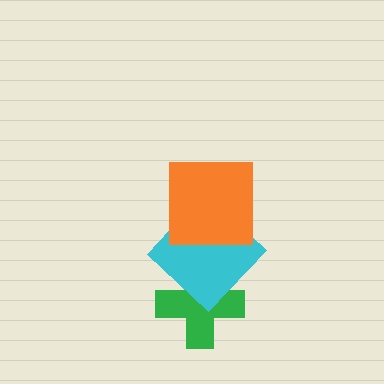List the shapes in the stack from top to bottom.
From top to bottom: the orange square, the cyan diamond, the green cross.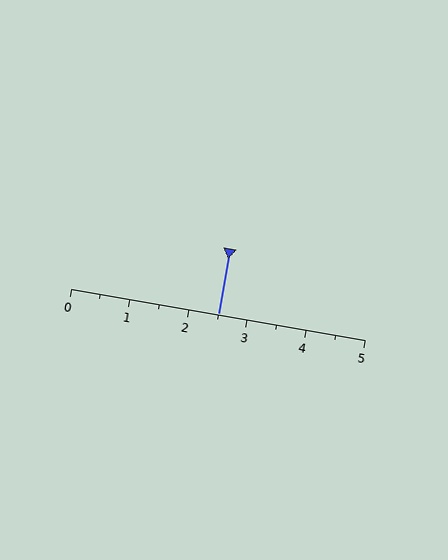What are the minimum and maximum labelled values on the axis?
The axis runs from 0 to 5.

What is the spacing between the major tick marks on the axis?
The major ticks are spaced 1 apart.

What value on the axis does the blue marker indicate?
The marker indicates approximately 2.5.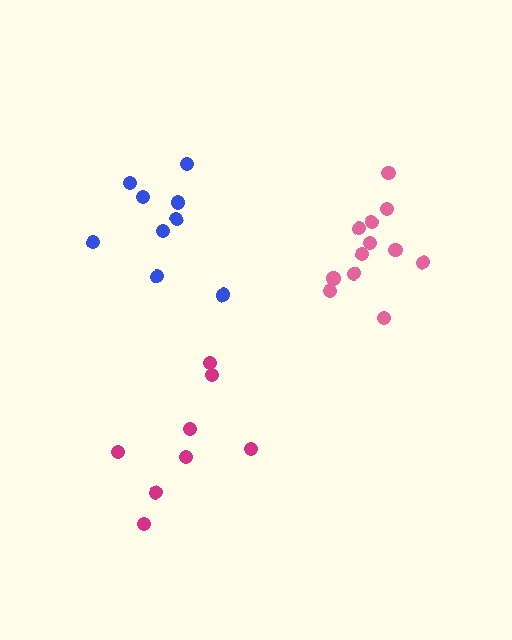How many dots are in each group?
Group 1: 12 dots, Group 2: 8 dots, Group 3: 9 dots (29 total).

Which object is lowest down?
The magenta cluster is bottommost.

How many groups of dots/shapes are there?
There are 3 groups.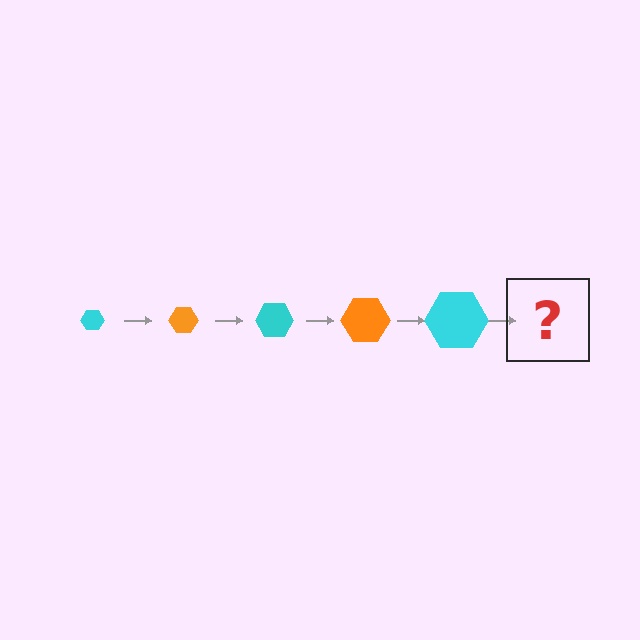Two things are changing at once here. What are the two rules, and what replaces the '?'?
The two rules are that the hexagon grows larger each step and the color cycles through cyan and orange. The '?' should be an orange hexagon, larger than the previous one.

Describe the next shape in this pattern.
It should be an orange hexagon, larger than the previous one.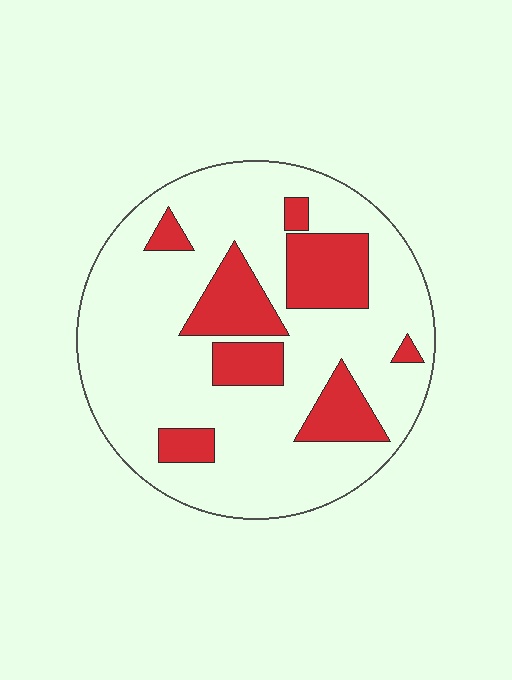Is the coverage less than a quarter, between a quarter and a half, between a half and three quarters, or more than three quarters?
Less than a quarter.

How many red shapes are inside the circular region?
8.